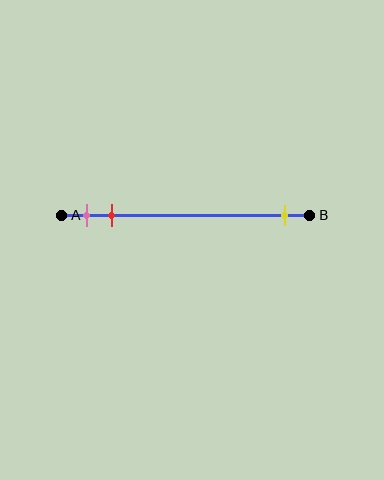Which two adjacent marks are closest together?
The pink and red marks are the closest adjacent pair.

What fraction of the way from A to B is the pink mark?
The pink mark is approximately 10% (0.1) of the way from A to B.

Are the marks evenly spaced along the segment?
No, the marks are not evenly spaced.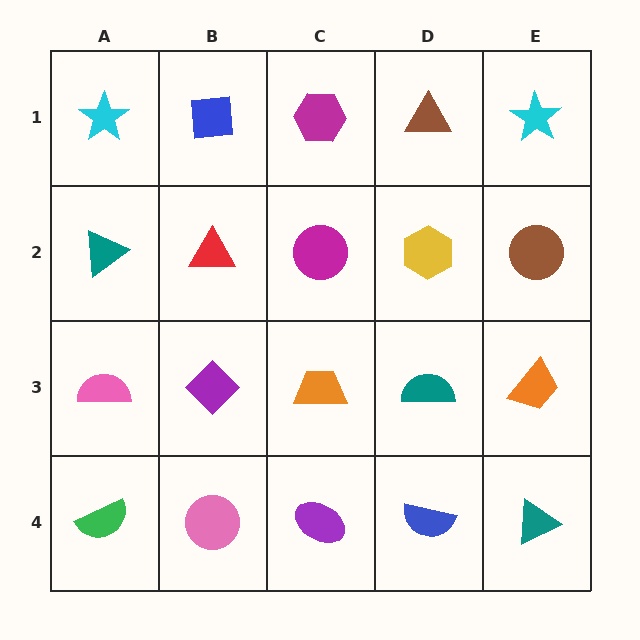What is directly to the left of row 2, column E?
A yellow hexagon.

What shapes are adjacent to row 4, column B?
A purple diamond (row 3, column B), a green semicircle (row 4, column A), a purple ellipse (row 4, column C).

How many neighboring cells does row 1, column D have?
3.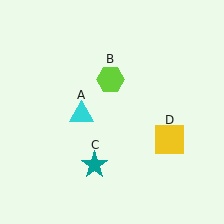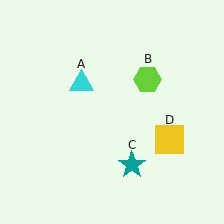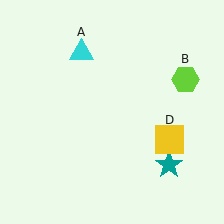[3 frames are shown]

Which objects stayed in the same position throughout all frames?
Yellow square (object D) remained stationary.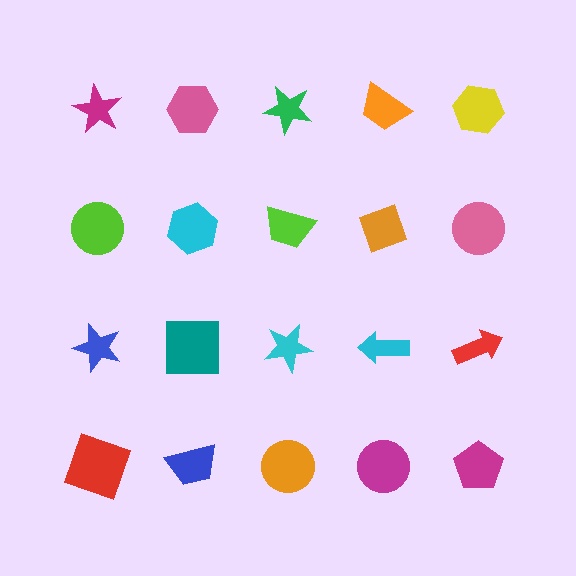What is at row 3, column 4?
A cyan arrow.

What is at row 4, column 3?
An orange circle.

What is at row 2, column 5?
A pink circle.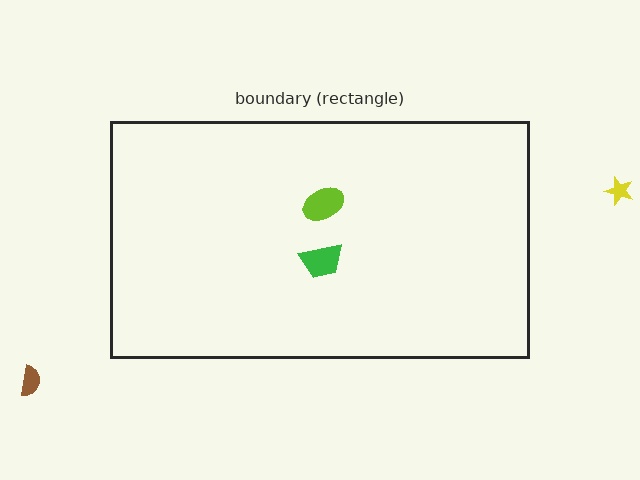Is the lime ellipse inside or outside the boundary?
Inside.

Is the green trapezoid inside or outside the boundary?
Inside.